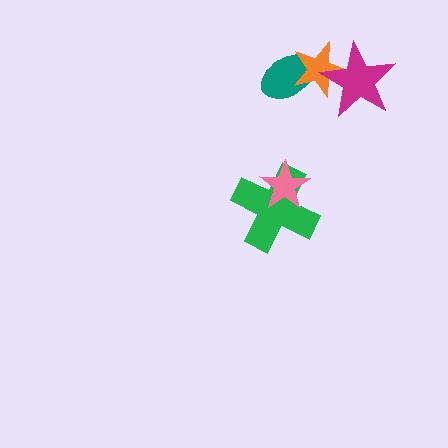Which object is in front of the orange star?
The magenta star is in front of the orange star.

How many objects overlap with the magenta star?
1 object overlaps with the magenta star.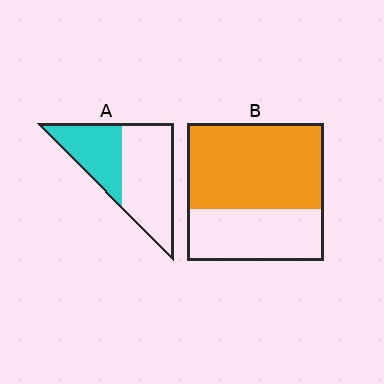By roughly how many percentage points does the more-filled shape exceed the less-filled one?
By roughly 25 percentage points (B over A).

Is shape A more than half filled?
No.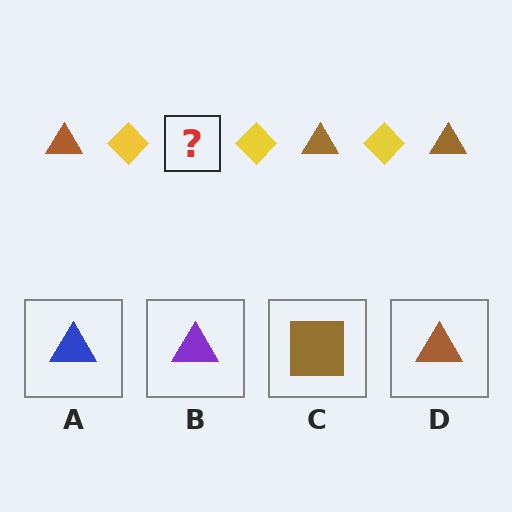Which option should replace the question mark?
Option D.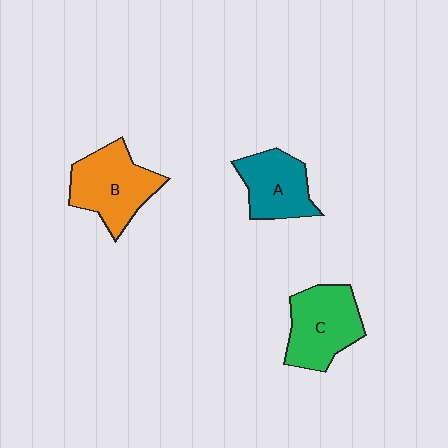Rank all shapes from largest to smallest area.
From largest to smallest: B (orange), C (green), A (teal).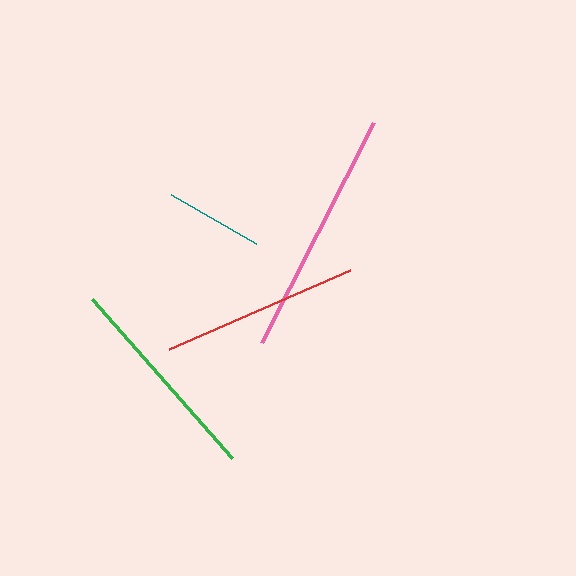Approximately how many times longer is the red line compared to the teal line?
The red line is approximately 2.0 times the length of the teal line.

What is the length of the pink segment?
The pink segment is approximately 247 pixels long.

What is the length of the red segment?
The red segment is approximately 198 pixels long.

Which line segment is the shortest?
The teal line is the shortest at approximately 98 pixels.